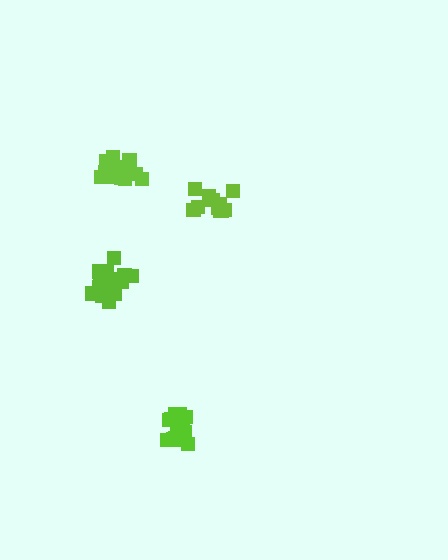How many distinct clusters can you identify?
There are 4 distinct clusters.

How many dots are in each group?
Group 1: 17 dots, Group 2: 11 dots, Group 3: 15 dots, Group 4: 17 dots (60 total).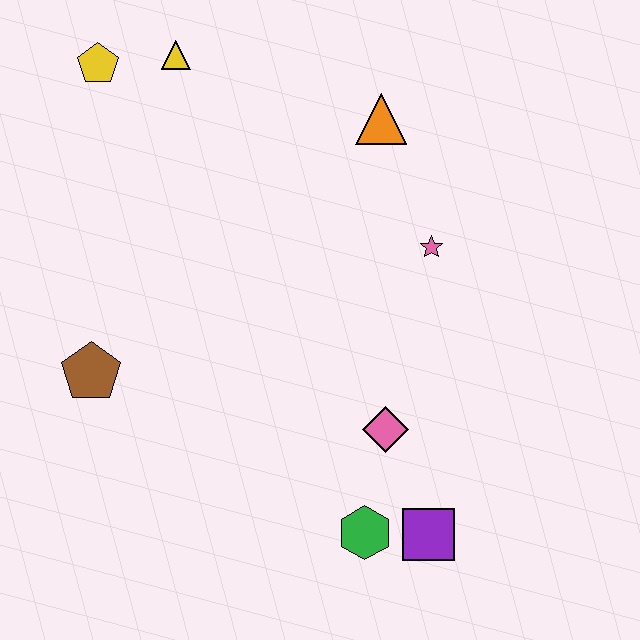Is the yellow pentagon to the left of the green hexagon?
Yes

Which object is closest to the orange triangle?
The pink star is closest to the orange triangle.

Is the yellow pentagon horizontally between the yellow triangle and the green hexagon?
No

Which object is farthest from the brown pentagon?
The orange triangle is farthest from the brown pentagon.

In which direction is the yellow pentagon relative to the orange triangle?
The yellow pentagon is to the left of the orange triangle.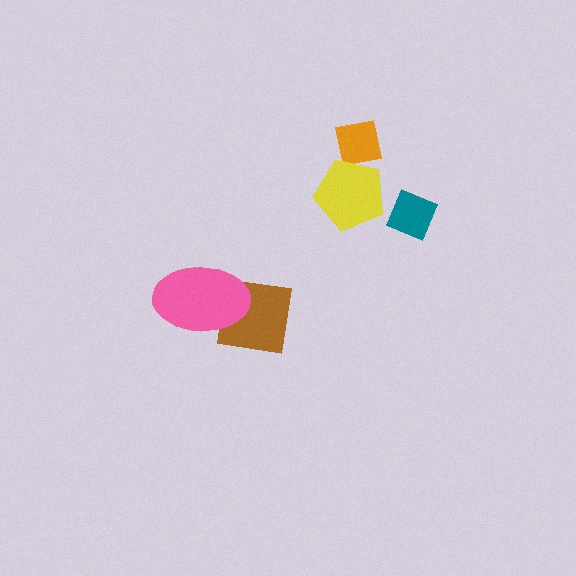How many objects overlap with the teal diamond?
0 objects overlap with the teal diamond.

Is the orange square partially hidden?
Yes, it is partially covered by another shape.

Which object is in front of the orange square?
The yellow pentagon is in front of the orange square.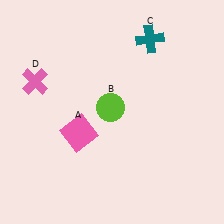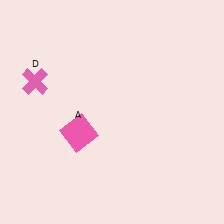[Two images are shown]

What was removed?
The lime circle (B), the teal cross (C) were removed in Image 2.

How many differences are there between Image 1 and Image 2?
There are 2 differences between the two images.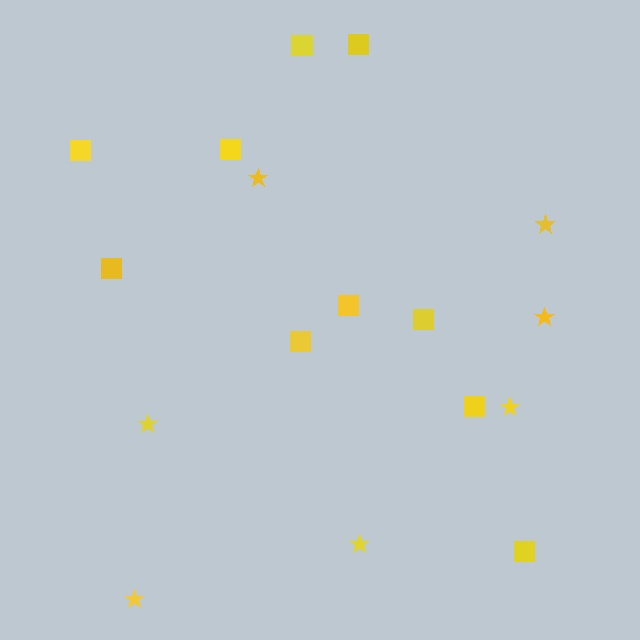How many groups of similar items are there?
There are 2 groups: one group of stars (7) and one group of squares (10).